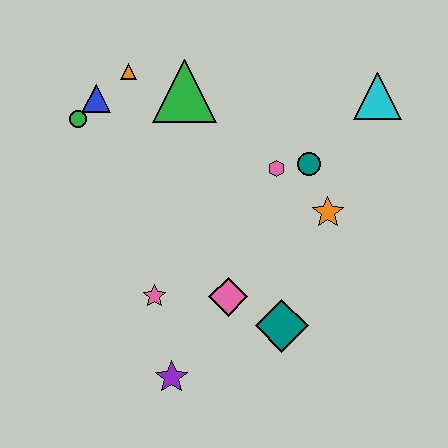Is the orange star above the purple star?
Yes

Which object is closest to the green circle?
The blue triangle is closest to the green circle.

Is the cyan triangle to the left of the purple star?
No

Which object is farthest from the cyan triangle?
The purple star is farthest from the cyan triangle.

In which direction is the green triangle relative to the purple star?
The green triangle is above the purple star.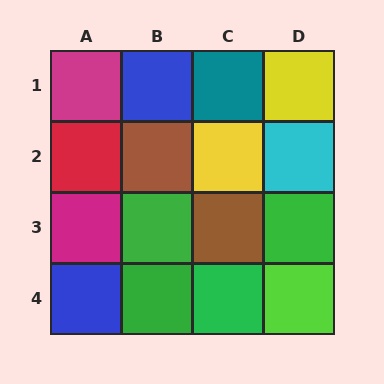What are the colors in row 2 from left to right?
Red, brown, yellow, cyan.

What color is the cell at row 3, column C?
Brown.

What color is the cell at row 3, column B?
Green.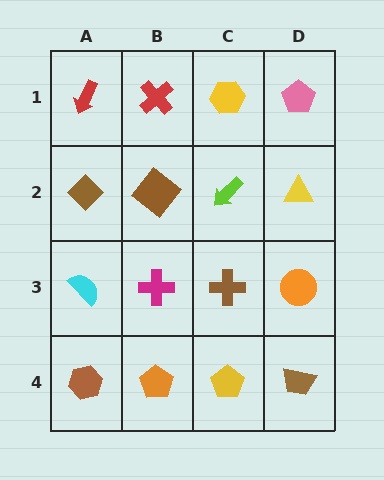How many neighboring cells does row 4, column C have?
3.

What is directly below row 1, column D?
A yellow triangle.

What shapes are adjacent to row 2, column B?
A red cross (row 1, column B), a magenta cross (row 3, column B), a brown diamond (row 2, column A), a lime arrow (row 2, column C).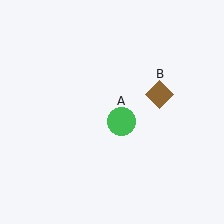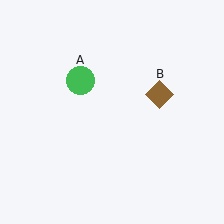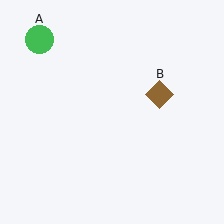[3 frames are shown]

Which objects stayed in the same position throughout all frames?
Brown diamond (object B) remained stationary.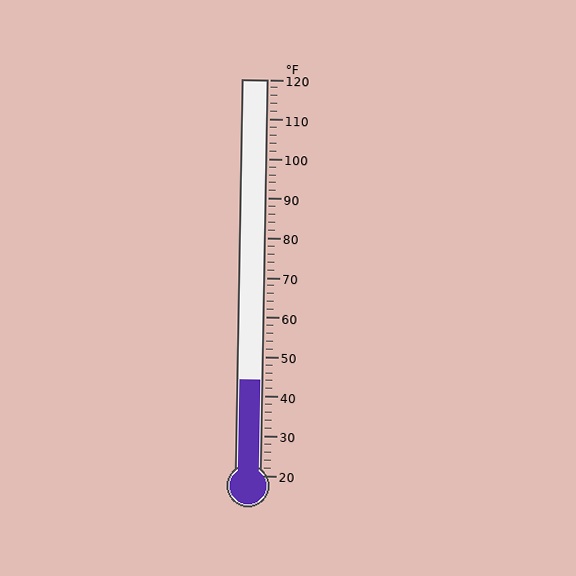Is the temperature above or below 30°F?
The temperature is above 30°F.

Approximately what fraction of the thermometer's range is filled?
The thermometer is filled to approximately 25% of its range.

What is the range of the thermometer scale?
The thermometer scale ranges from 20°F to 120°F.